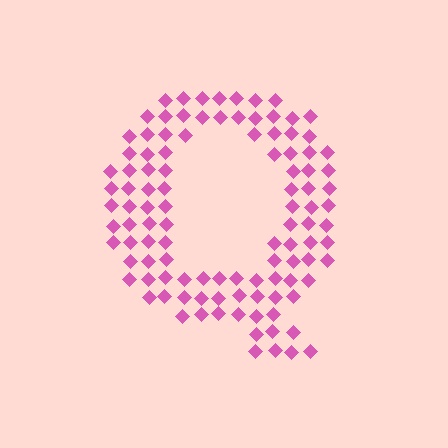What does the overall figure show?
The overall figure shows the letter Q.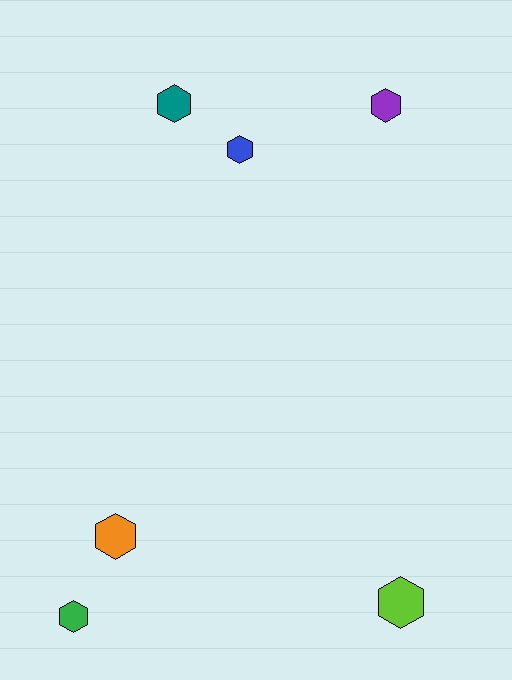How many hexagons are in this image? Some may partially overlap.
There are 6 hexagons.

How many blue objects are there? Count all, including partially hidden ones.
There is 1 blue object.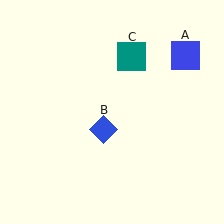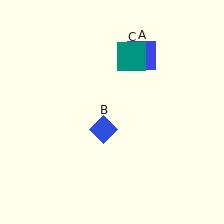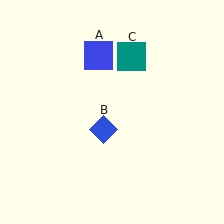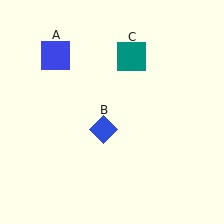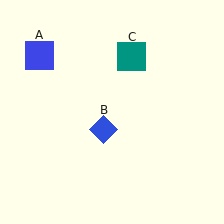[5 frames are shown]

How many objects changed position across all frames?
1 object changed position: blue square (object A).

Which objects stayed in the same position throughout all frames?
Blue diamond (object B) and teal square (object C) remained stationary.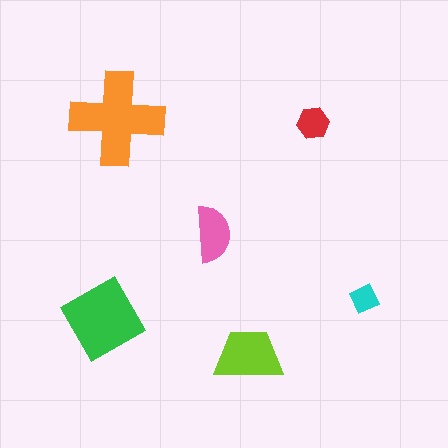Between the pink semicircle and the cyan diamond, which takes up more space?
The pink semicircle.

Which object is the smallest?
The cyan diamond.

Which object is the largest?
The orange cross.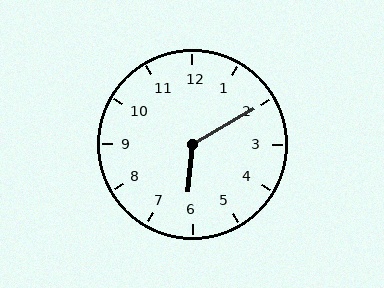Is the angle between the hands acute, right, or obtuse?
It is obtuse.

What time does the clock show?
6:10.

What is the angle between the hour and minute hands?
Approximately 125 degrees.